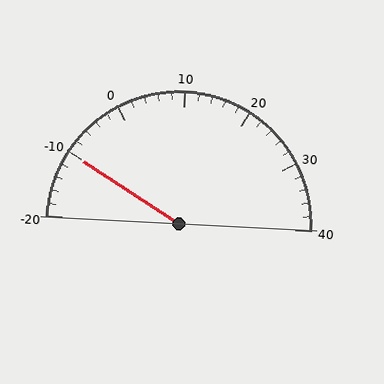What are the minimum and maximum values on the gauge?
The gauge ranges from -20 to 40.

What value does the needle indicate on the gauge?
The needle indicates approximately -10.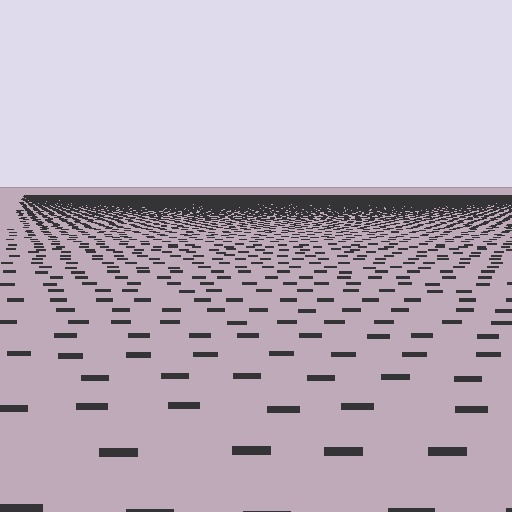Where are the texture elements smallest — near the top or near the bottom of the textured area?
Near the top.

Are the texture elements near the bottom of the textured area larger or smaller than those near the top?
Larger. Near the bottom, elements are closer to the viewer and appear at a bigger on-screen size.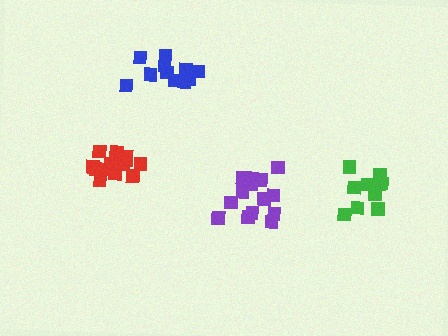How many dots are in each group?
Group 1: 16 dots, Group 2: 13 dots, Group 3: 11 dots, Group 4: 10 dots (50 total).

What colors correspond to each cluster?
The clusters are colored: purple, red, blue, green.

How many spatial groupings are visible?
There are 4 spatial groupings.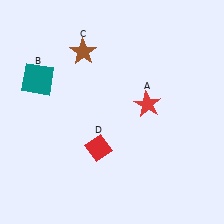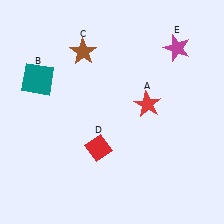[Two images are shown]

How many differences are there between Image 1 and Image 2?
There is 1 difference between the two images.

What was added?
A magenta star (E) was added in Image 2.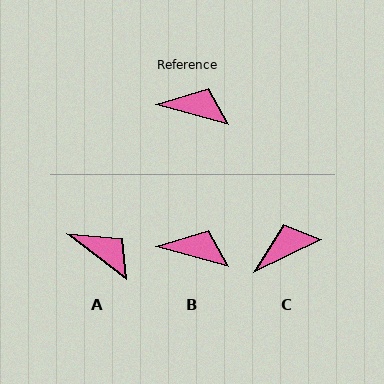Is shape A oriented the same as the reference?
No, it is off by about 23 degrees.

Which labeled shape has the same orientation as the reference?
B.